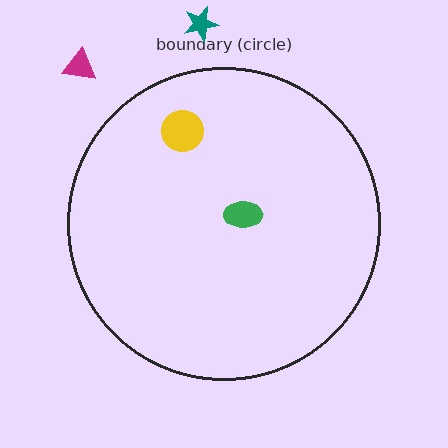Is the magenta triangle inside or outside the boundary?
Outside.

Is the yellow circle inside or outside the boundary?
Inside.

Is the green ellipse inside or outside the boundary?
Inside.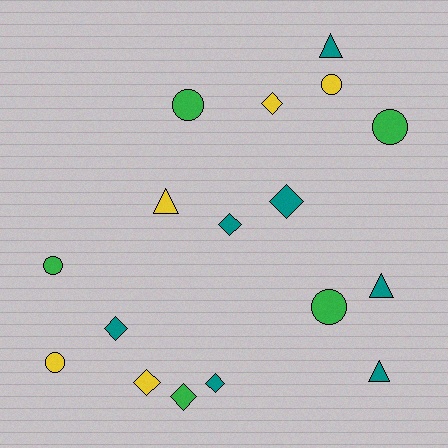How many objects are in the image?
There are 17 objects.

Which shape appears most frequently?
Diamond, with 7 objects.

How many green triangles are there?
There are no green triangles.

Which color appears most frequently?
Teal, with 7 objects.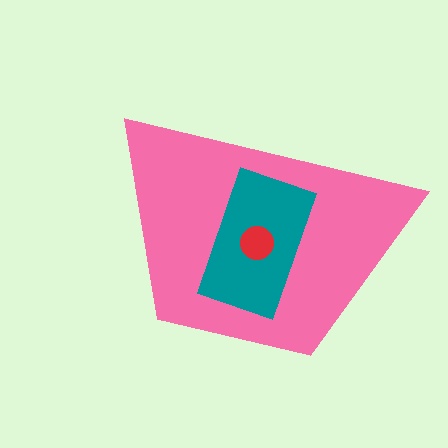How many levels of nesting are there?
3.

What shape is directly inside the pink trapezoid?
The teal rectangle.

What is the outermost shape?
The pink trapezoid.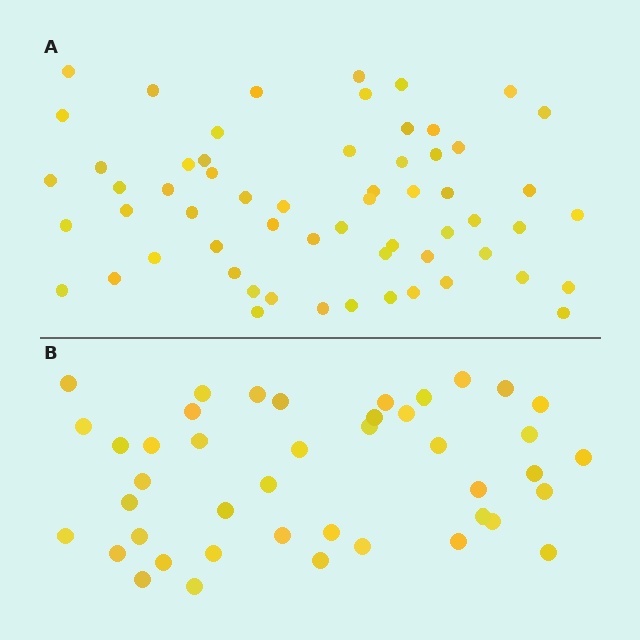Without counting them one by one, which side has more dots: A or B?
Region A (the top region) has more dots.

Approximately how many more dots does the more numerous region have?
Region A has approximately 15 more dots than region B.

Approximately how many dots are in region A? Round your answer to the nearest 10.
About 60 dots.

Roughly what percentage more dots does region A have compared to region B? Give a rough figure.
About 40% more.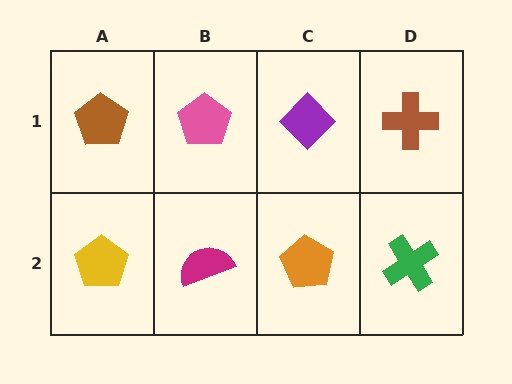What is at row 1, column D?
A brown cross.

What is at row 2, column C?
An orange pentagon.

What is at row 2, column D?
A green cross.